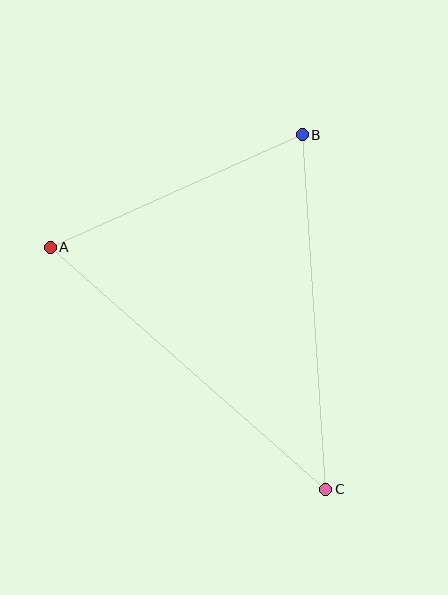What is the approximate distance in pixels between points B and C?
The distance between B and C is approximately 355 pixels.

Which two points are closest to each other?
Points A and B are closest to each other.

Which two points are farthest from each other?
Points A and C are farthest from each other.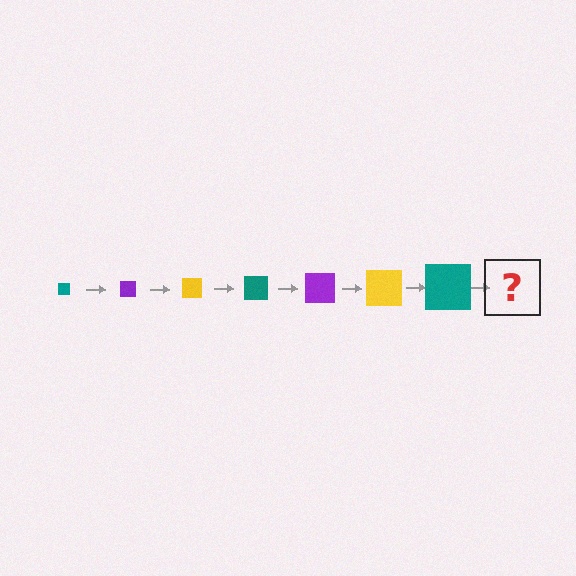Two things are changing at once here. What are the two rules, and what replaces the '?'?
The two rules are that the square grows larger each step and the color cycles through teal, purple, and yellow. The '?' should be a purple square, larger than the previous one.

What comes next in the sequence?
The next element should be a purple square, larger than the previous one.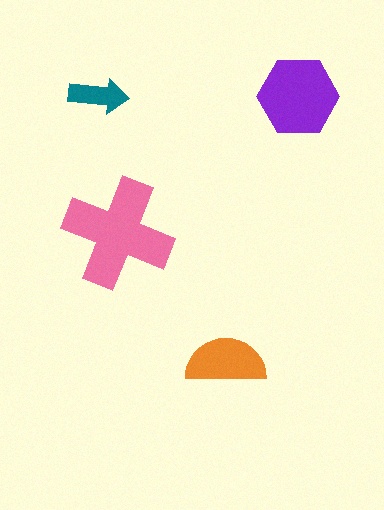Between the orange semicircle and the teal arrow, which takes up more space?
The orange semicircle.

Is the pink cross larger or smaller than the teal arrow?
Larger.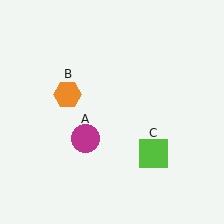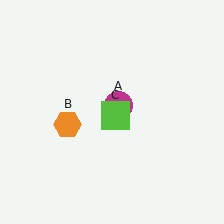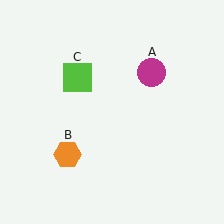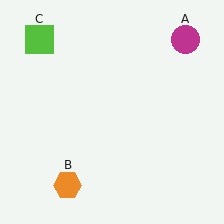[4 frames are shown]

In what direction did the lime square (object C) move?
The lime square (object C) moved up and to the left.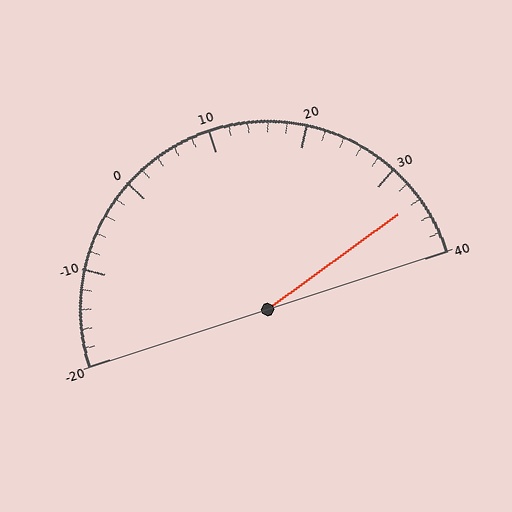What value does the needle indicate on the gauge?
The needle indicates approximately 34.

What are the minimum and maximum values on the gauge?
The gauge ranges from -20 to 40.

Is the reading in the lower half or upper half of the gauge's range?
The reading is in the upper half of the range (-20 to 40).